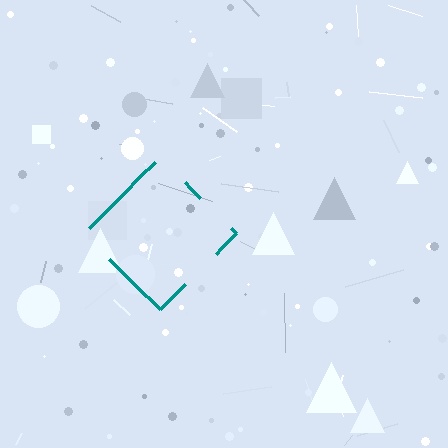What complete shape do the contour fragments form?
The contour fragments form a diamond.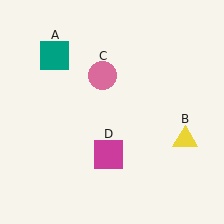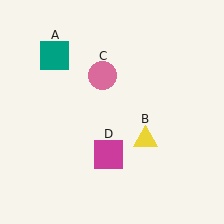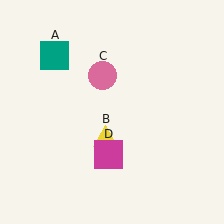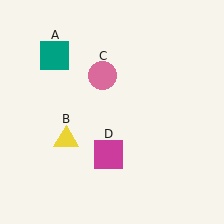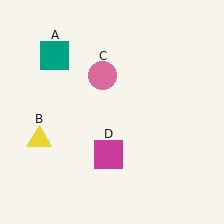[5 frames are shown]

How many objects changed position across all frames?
1 object changed position: yellow triangle (object B).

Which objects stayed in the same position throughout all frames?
Teal square (object A) and pink circle (object C) and magenta square (object D) remained stationary.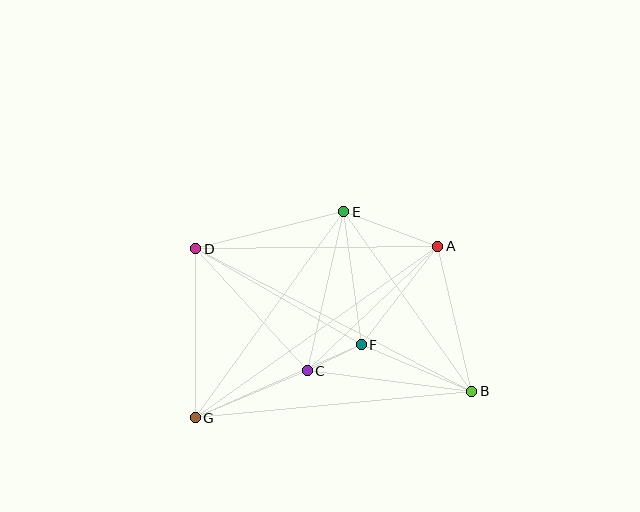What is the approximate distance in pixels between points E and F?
The distance between E and F is approximately 134 pixels.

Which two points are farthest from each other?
Points B and D are farthest from each other.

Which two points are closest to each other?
Points C and F are closest to each other.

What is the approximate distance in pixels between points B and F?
The distance between B and F is approximately 120 pixels.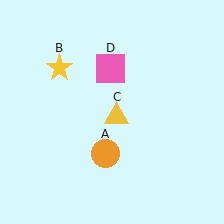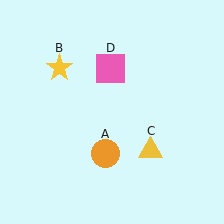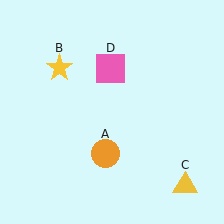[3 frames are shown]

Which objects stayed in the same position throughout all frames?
Orange circle (object A) and yellow star (object B) and pink square (object D) remained stationary.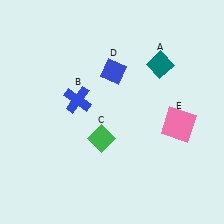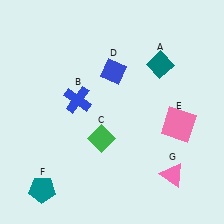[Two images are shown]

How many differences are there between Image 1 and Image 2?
There are 2 differences between the two images.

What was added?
A teal pentagon (F), a pink triangle (G) were added in Image 2.